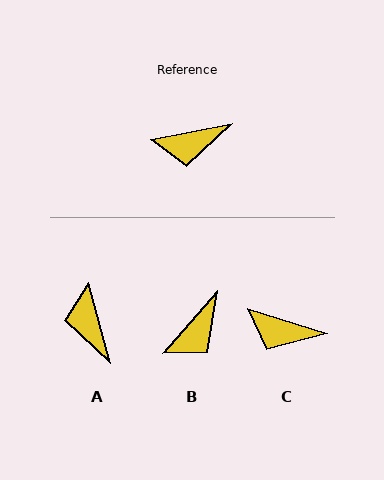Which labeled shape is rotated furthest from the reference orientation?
A, about 86 degrees away.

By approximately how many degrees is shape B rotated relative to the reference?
Approximately 38 degrees counter-clockwise.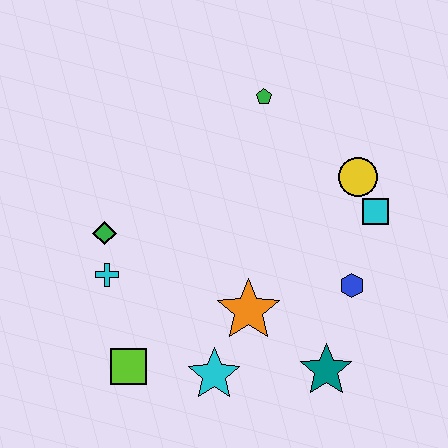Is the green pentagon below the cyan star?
No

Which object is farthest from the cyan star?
The green pentagon is farthest from the cyan star.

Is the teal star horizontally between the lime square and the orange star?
No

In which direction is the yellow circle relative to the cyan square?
The yellow circle is above the cyan square.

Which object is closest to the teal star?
The blue hexagon is closest to the teal star.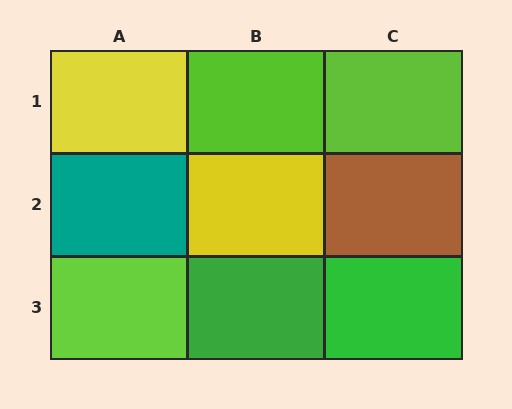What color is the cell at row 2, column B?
Yellow.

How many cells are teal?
1 cell is teal.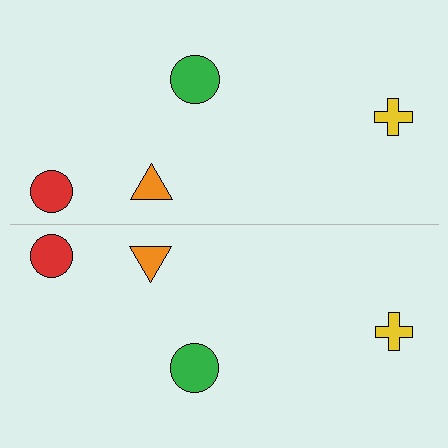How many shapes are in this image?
There are 8 shapes in this image.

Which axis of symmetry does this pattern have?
The pattern has a horizontal axis of symmetry running through the center of the image.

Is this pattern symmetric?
Yes, this pattern has bilateral (reflection) symmetry.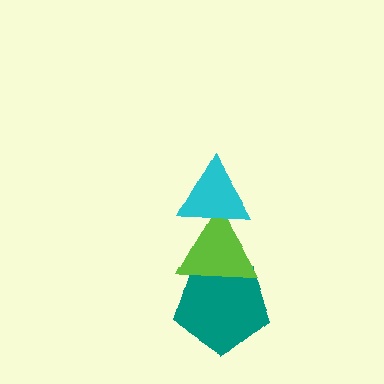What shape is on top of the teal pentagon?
The lime triangle is on top of the teal pentagon.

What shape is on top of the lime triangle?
The cyan triangle is on top of the lime triangle.